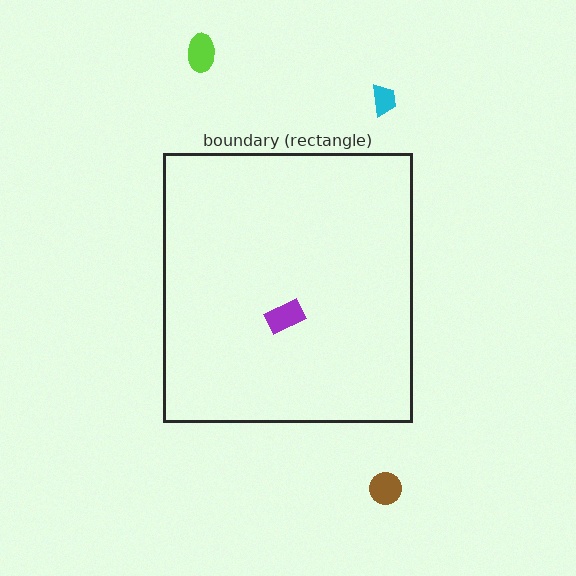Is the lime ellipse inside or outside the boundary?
Outside.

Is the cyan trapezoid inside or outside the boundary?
Outside.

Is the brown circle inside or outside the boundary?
Outside.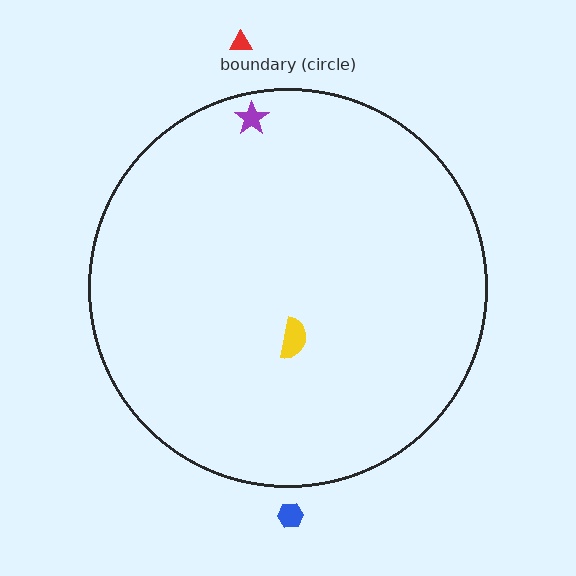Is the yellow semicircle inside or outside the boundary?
Inside.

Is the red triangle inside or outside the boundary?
Outside.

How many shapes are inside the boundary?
2 inside, 2 outside.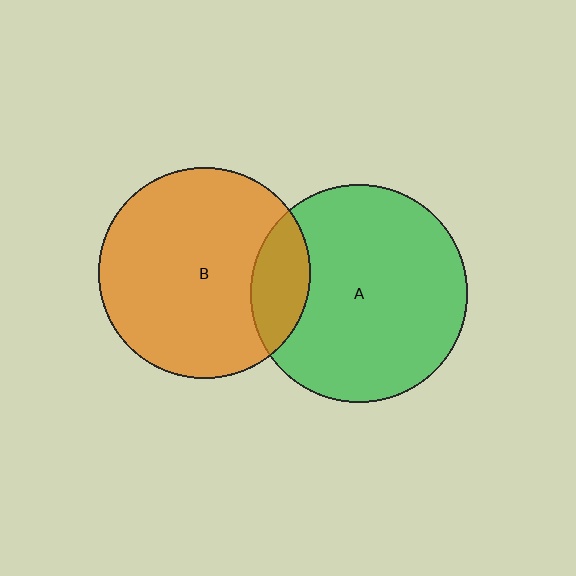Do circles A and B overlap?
Yes.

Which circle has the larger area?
Circle A (green).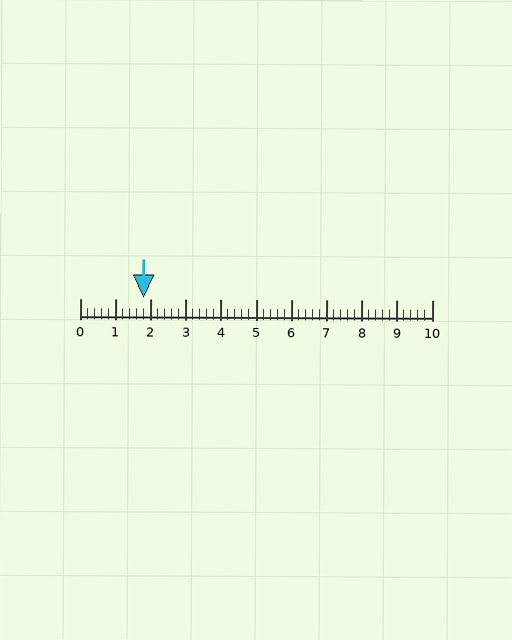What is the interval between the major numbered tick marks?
The major tick marks are spaced 1 units apart.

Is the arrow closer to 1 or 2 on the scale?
The arrow is closer to 2.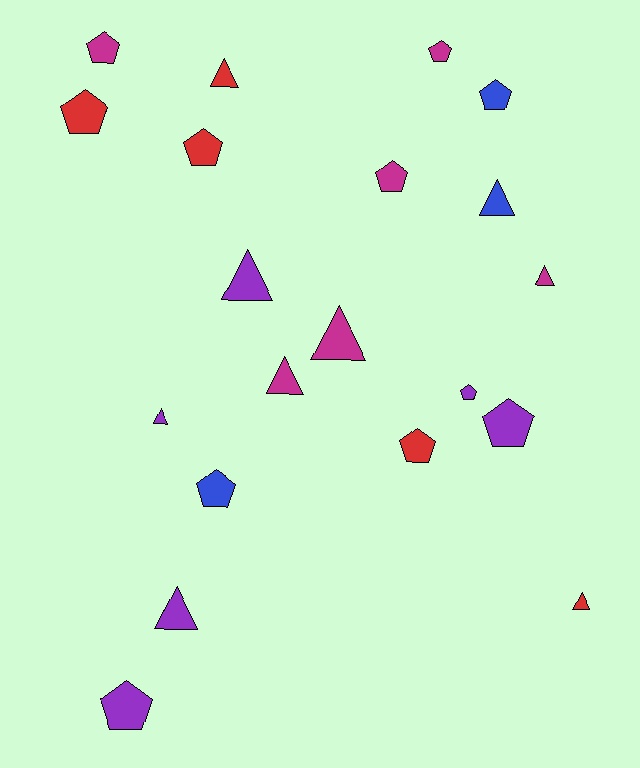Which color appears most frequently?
Magenta, with 6 objects.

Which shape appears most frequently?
Pentagon, with 11 objects.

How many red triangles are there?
There are 2 red triangles.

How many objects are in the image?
There are 20 objects.